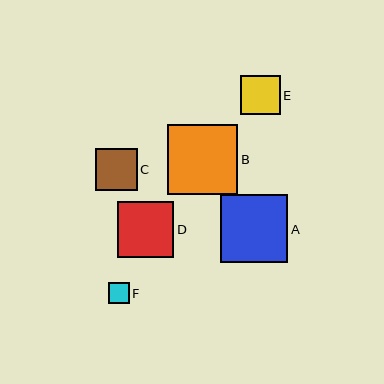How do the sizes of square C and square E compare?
Square C and square E are approximately the same size.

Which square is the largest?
Square B is the largest with a size of approximately 70 pixels.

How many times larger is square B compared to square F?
Square B is approximately 3.3 times the size of square F.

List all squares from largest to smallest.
From largest to smallest: B, A, D, C, E, F.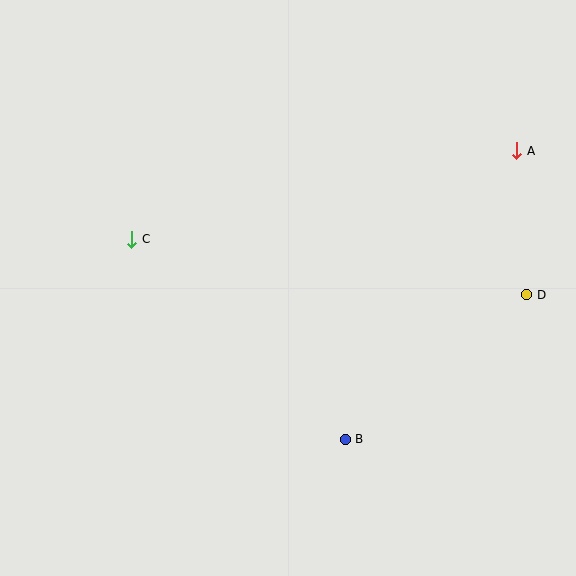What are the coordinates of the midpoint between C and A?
The midpoint between C and A is at (324, 195).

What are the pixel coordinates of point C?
Point C is at (131, 239).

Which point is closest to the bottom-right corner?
Point B is closest to the bottom-right corner.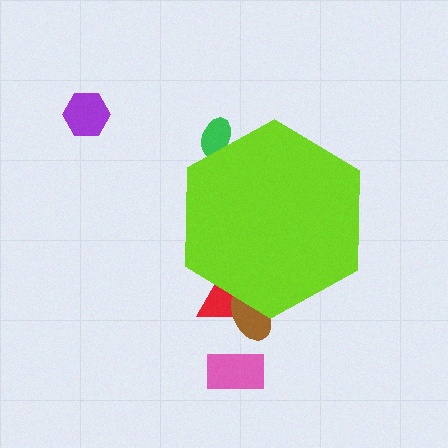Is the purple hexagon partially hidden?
No, the purple hexagon is fully visible.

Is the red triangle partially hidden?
Yes, the red triangle is partially hidden behind the lime hexagon.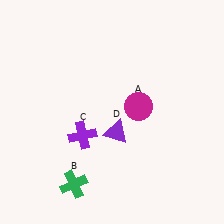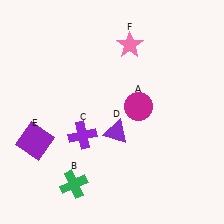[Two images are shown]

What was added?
A purple square (E), a pink star (F) were added in Image 2.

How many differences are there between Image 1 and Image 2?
There are 2 differences between the two images.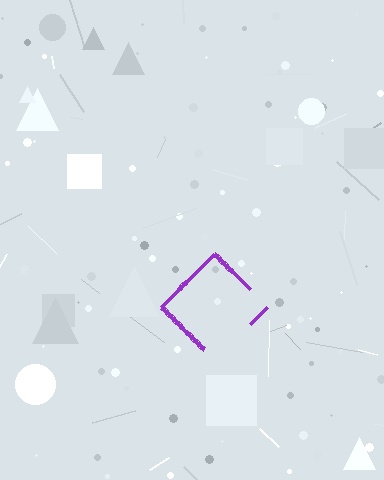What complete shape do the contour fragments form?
The contour fragments form a diamond.